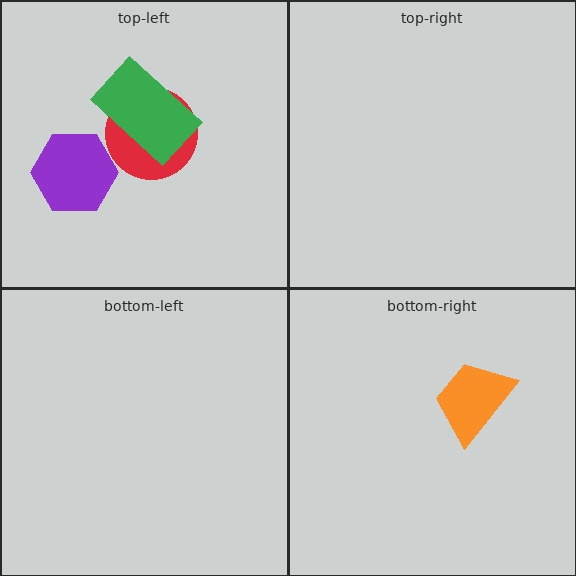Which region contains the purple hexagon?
The top-left region.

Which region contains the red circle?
The top-left region.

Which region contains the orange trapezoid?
The bottom-right region.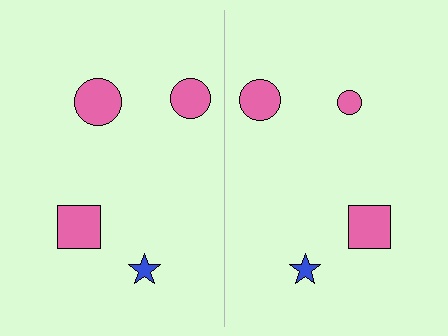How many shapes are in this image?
There are 8 shapes in this image.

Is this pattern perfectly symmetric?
No, the pattern is not perfectly symmetric. The pink circle on the right side has a different size than its mirror counterpart.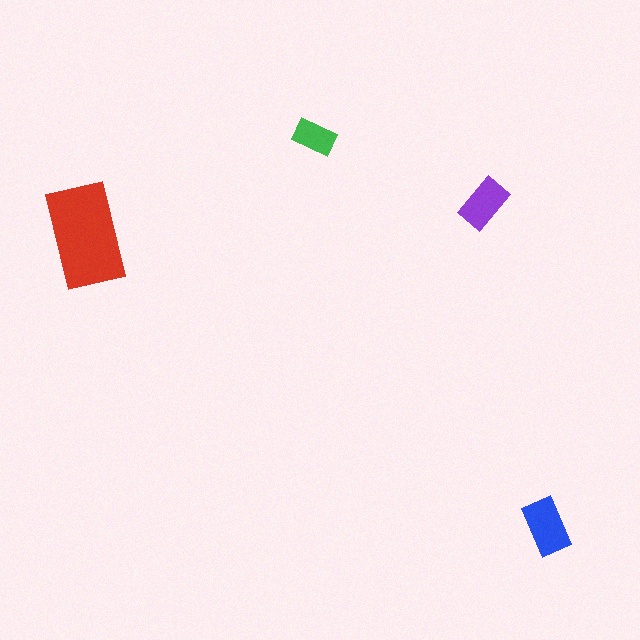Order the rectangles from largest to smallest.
the red one, the blue one, the purple one, the green one.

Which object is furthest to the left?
The red rectangle is leftmost.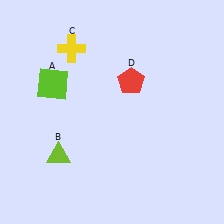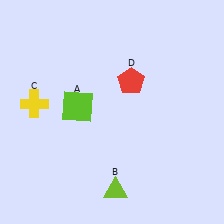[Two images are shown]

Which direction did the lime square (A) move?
The lime square (A) moved right.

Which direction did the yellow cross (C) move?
The yellow cross (C) moved down.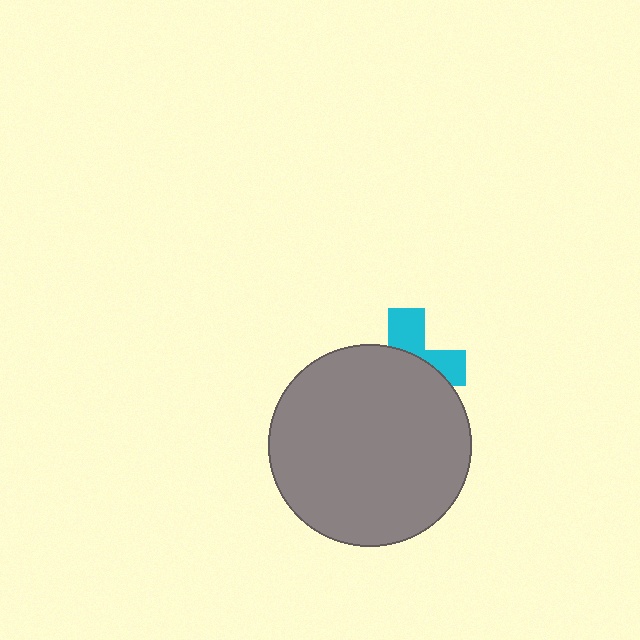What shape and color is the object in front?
The object in front is a gray circle.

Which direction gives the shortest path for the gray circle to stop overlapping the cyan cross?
Moving down gives the shortest separation.